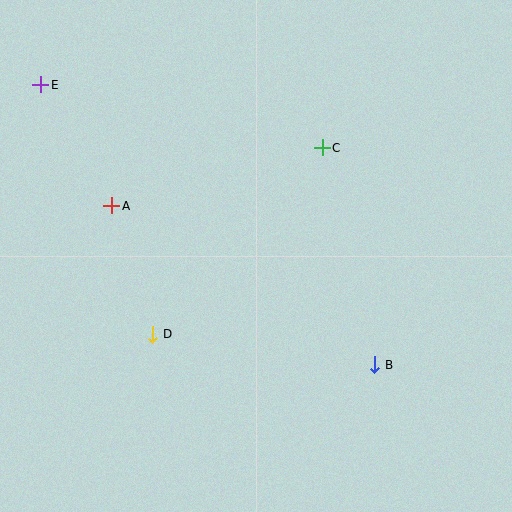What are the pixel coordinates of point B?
Point B is at (375, 365).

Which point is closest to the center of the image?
Point C at (322, 148) is closest to the center.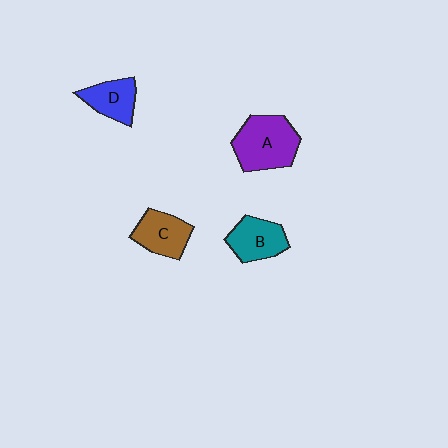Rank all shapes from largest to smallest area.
From largest to smallest: A (purple), C (brown), B (teal), D (blue).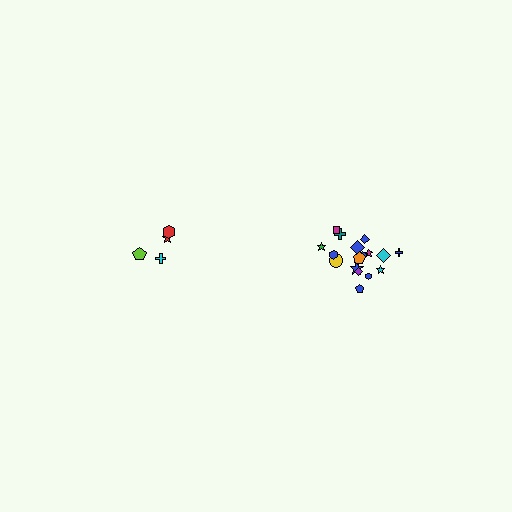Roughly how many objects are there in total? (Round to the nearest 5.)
Roughly 20 objects in total.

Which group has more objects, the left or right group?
The right group.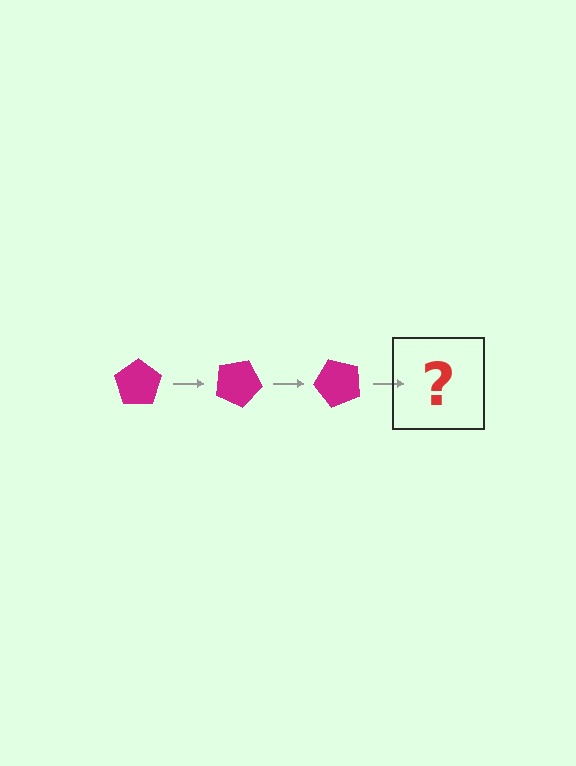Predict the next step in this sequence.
The next step is a magenta pentagon rotated 75 degrees.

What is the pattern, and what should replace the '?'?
The pattern is that the pentagon rotates 25 degrees each step. The '?' should be a magenta pentagon rotated 75 degrees.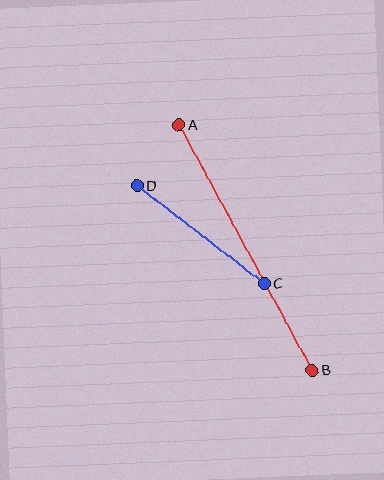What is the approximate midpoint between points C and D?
The midpoint is at approximately (200, 235) pixels.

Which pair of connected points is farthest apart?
Points A and B are farthest apart.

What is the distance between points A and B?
The distance is approximately 279 pixels.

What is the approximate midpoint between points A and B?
The midpoint is at approximately (246, 248) pixels.